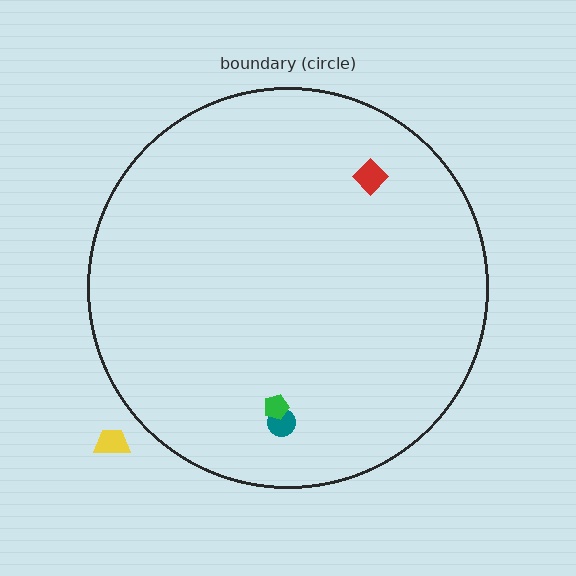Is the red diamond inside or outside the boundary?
Inside.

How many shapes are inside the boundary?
3 inside, 1 outside.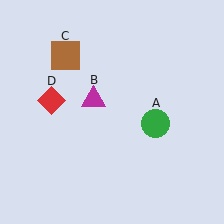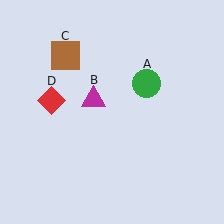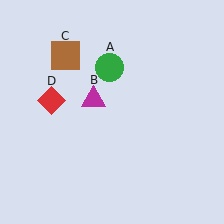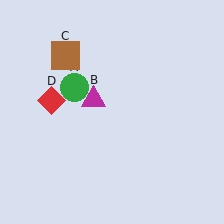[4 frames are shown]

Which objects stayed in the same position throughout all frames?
Magenta triangle (object B) and brown square (object C) and red diamond (object D) remained stationary.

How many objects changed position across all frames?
1 object changed position: green circle (object A).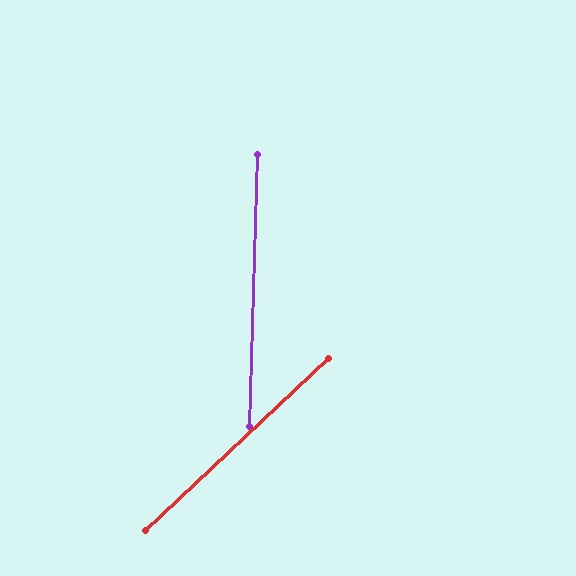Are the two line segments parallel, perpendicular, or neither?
Neither parallel nor perpendicular — they differ by about 45°.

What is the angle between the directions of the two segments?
Approximately 45 degrees.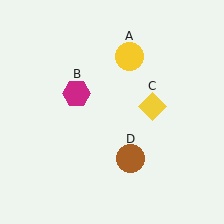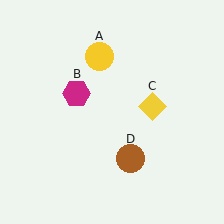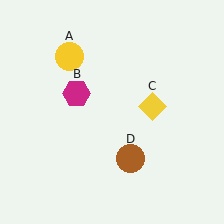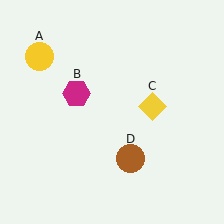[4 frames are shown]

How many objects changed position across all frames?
1 object changed position: yellow circle (object A).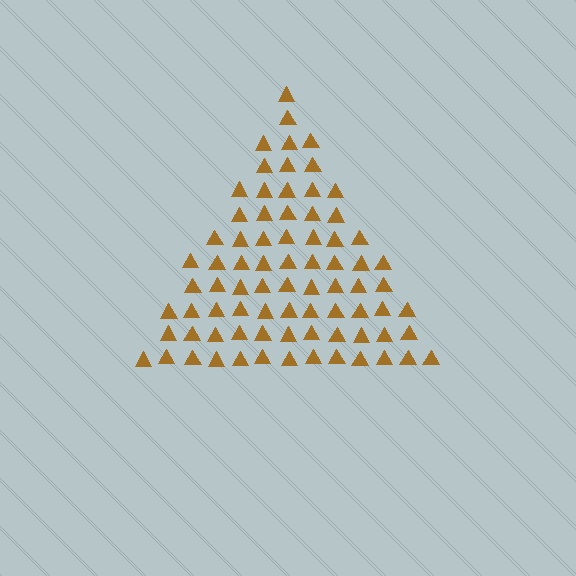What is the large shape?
The large shape is a triangle.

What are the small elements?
The small elements are triangles.